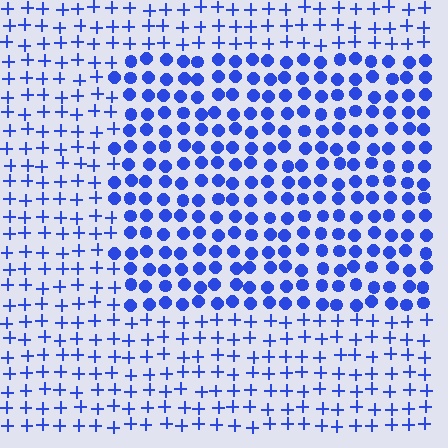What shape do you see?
I see a rectangle.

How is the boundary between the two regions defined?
The boundary is defined by a change in element shape: circles inside vs. plus signs outside. All elements share the same color and spacing.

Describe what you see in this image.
The image is filled with small blue elements arranged in a uniform grid. A rectangle-shaped region contains circles, while the surrounding area contains plus signs. The boundary is defined purely by the change in element shape.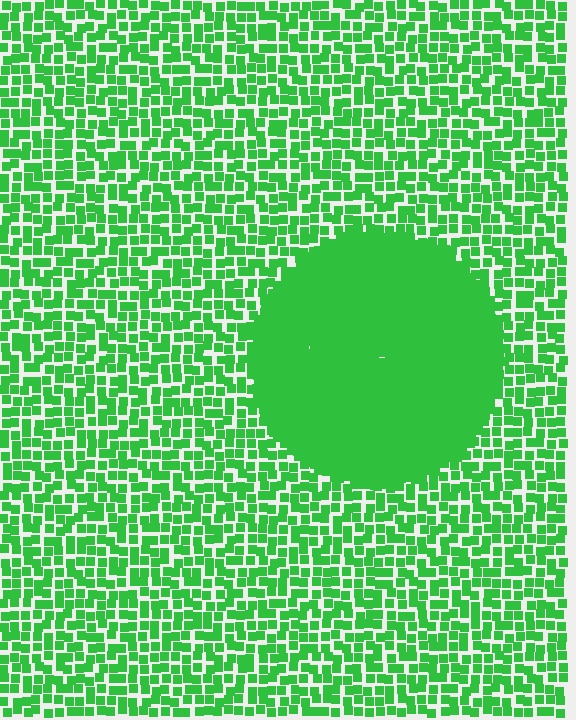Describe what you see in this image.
The image contains small green elements arranged at two different densities. A circle-shaped region is visible where the elements are more densely packed than the surrounding area.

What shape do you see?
I see a circle.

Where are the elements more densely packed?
The elements are more densely packed inside the circle boundary.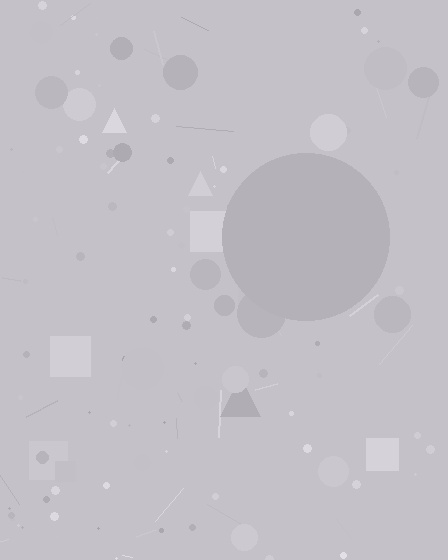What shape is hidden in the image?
A circle is hidden in the image.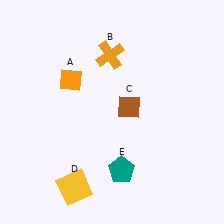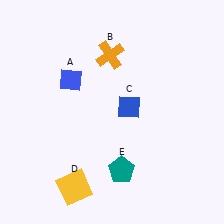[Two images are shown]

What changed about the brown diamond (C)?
In Image 1, C is brown. In Image 2, it changed to blue.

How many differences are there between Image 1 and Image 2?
There are 2 differences between the two images.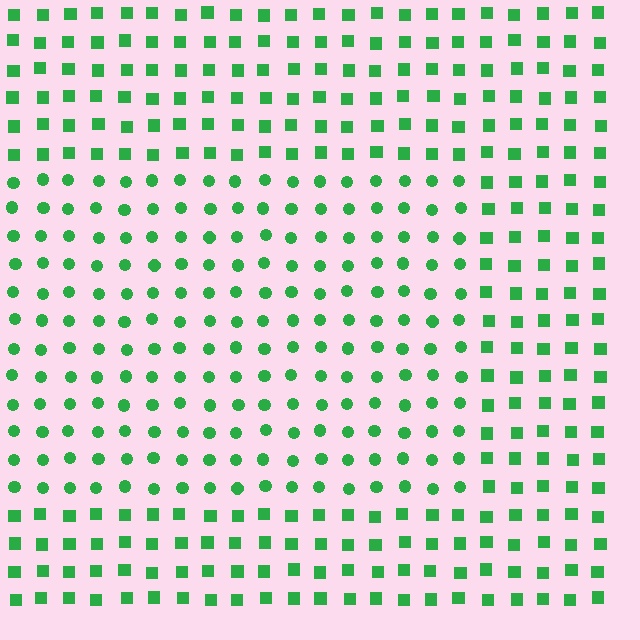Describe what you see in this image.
The image is filled with small green elements arranged in a uniform grid. A rectangle-shaped region contains circles, while the surrounding area contains squares. The boundary is defined purely by the change in element shape.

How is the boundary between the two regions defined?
The boundary is defined by a change in element shape: circles inside vs. squares outside. All elements share the same color and spacing.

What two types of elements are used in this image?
The image uses circles inside the rectangle region and squares outside it.